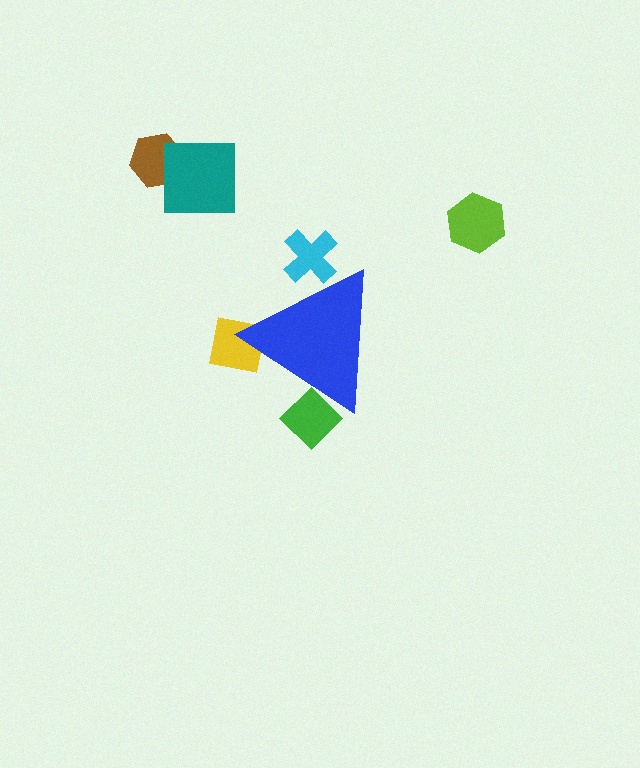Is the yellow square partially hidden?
Yes, the yellow square is partially hidden behind the blue triangle.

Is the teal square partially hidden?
No, the teal square is fully visible.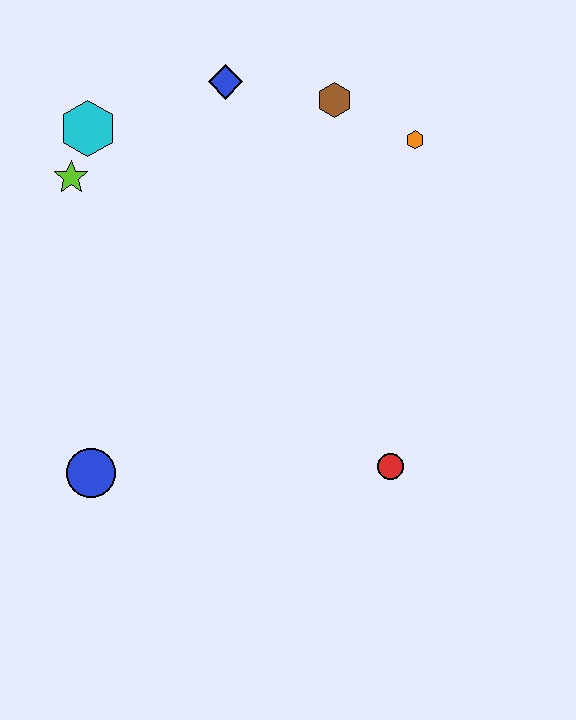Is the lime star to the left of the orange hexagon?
Yes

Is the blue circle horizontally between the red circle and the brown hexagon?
No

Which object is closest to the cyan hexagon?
The lime star is closest to the cyan hexagon.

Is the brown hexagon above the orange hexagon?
Yes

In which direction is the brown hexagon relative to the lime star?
The brown hexagon is to the right of the lime star.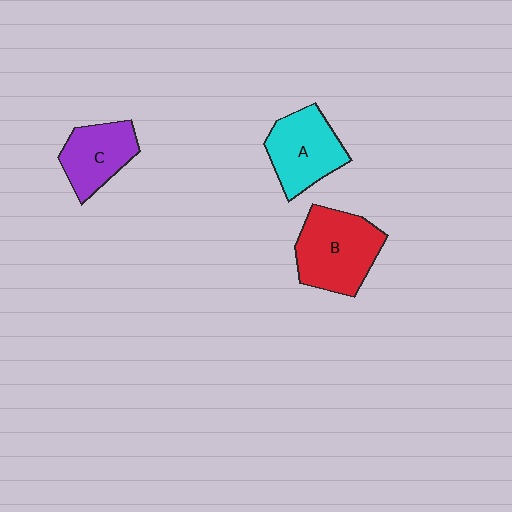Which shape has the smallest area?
Shape C (purple).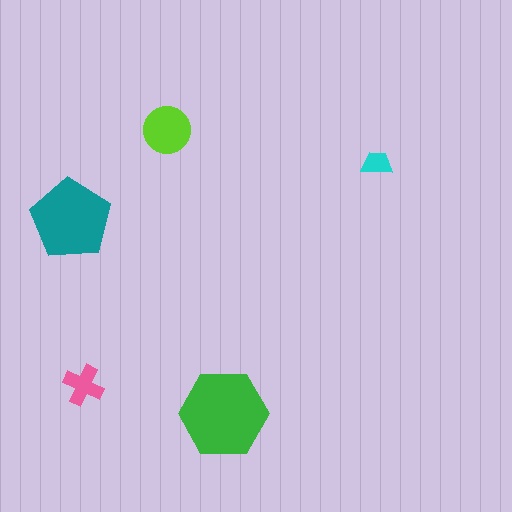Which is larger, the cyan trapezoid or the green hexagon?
The green hexagon.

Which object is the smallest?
The cyan trapezoid.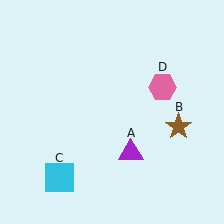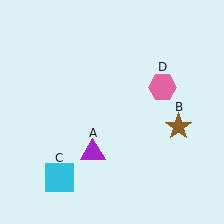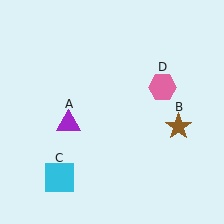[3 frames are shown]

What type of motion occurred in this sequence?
The purple triangle (object A) rotated clockwise around the center of the scene.